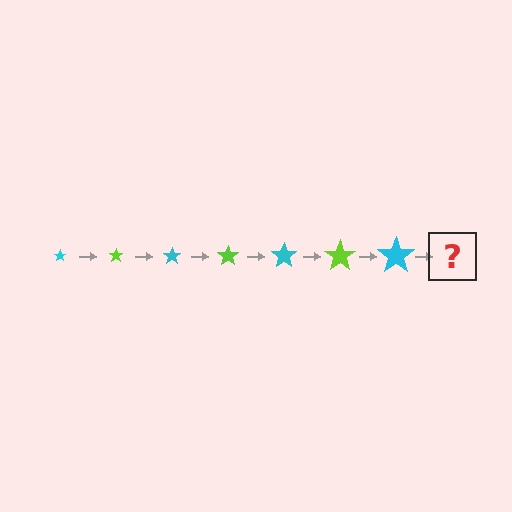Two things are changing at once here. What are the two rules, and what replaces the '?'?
The two rules are that the star grows larger each step and the color cycles through cyan and lime. The '?' should be a lime star, larger than the previous one.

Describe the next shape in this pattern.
It should be a lime star, larger than the previous one.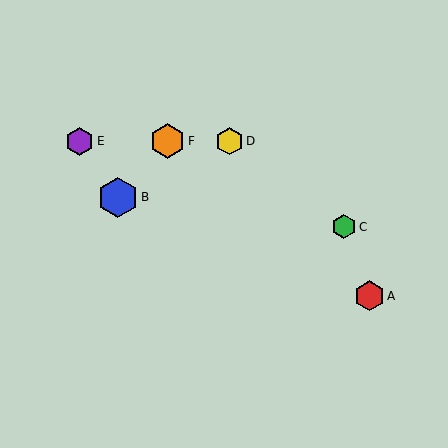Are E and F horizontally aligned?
Yes, both are at y≈141.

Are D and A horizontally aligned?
No, D is at y≈141 and A is at y≈296.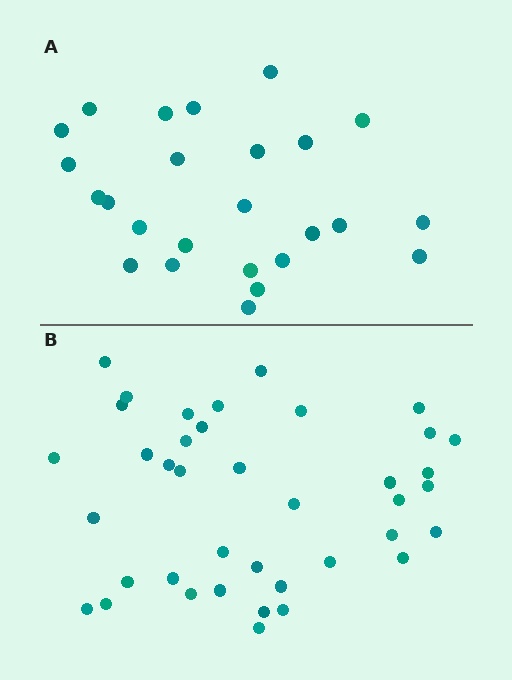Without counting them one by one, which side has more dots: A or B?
Region B (the bottom region) has more dots.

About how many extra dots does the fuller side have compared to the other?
Region B has approximately 15 more dots than region A.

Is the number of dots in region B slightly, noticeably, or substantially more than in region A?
Region B has substantially more. The ratio is roughly 1.6 to 1.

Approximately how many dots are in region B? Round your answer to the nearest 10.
About 40 dots. (The exact count is 39, which rounds to 40.)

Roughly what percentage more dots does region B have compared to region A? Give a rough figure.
About 55% more.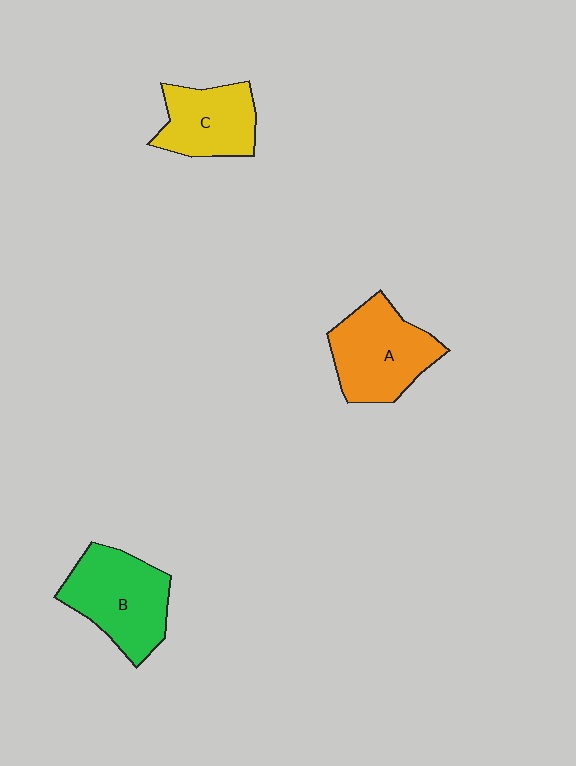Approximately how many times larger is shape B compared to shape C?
Approximately 1.3 times.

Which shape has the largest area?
Shape B (green).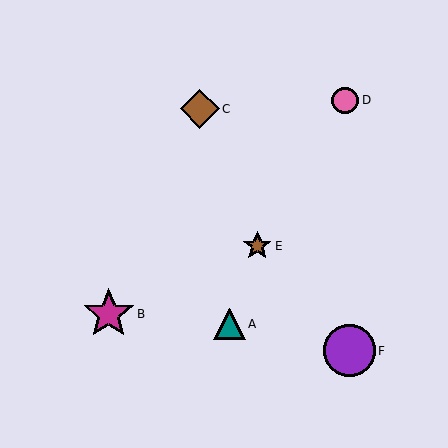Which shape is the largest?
The purple circle (labeled F) is the largest.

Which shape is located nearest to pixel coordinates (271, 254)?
The brown star (labeled E) at (257, 246) is nearest to that location.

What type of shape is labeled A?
Shape A is a teal triangle.